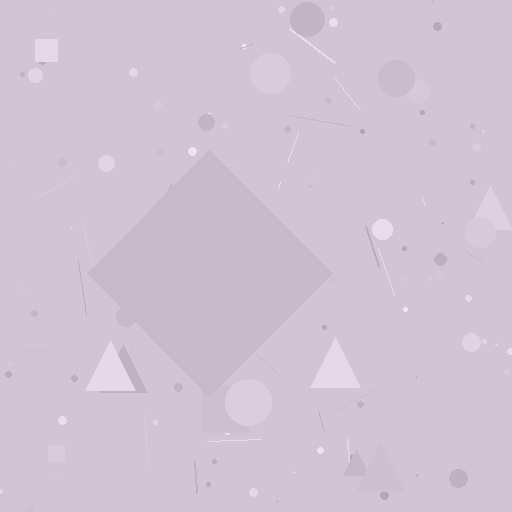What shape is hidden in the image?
A diamond is hidden in the image.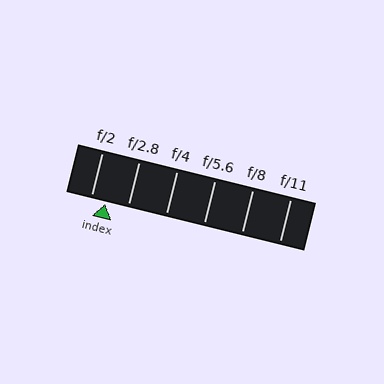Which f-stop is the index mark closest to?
The index mark is closest to f/2.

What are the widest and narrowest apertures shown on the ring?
The widest aperture shown is f/2 and the narrowest is f/11.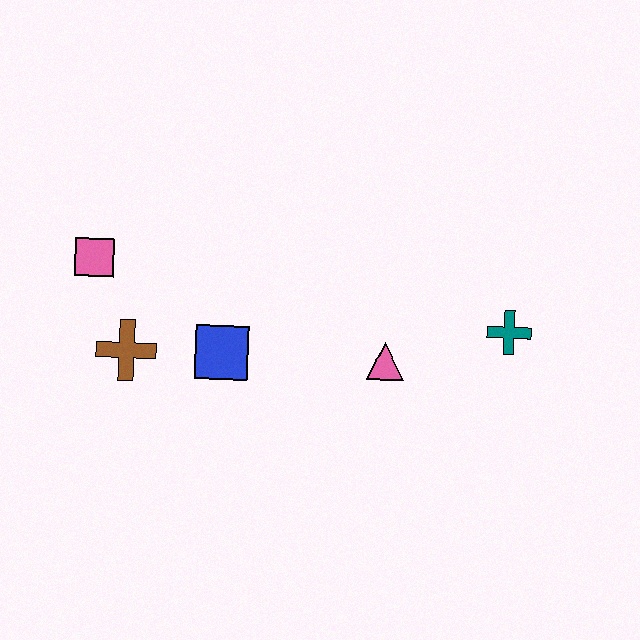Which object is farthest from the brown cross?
The teal cross is farthest from the brown cross.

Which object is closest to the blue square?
The brown cross is closest to the blue square.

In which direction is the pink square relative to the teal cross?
The pink square is to the left of the teal cross.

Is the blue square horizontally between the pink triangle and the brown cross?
Yes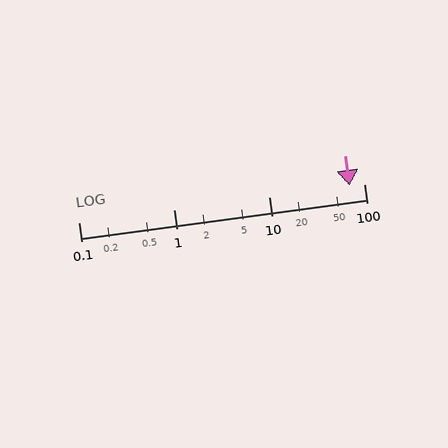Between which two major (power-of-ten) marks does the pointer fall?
The pointer is between 10 and 100.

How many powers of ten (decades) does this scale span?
The scale spans 3 decades, from 0.1 to 100.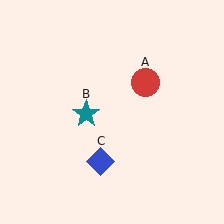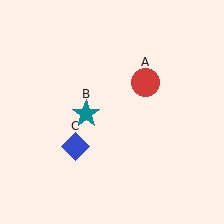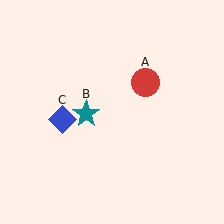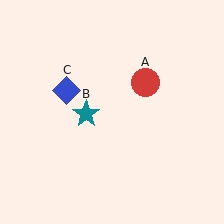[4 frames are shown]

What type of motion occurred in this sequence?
The blue diamond (object C) rotated clockwise around the center of the scene.